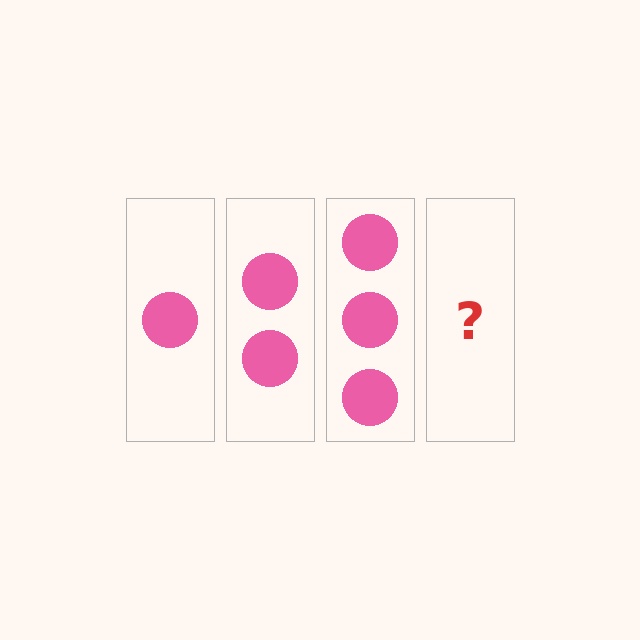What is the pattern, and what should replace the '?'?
The pattern is that each step adds one more circle. The '?' should be 4 circles.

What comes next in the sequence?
The next element should be 4 circles.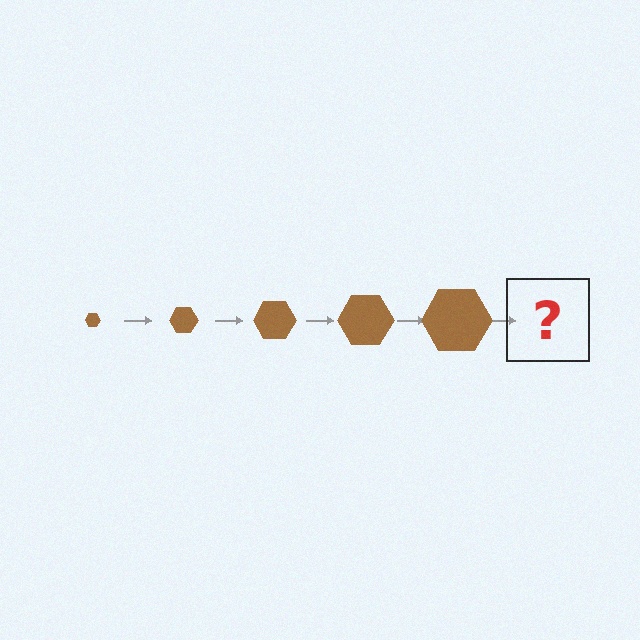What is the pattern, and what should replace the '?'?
The pattern is that the hexagon gets progressively larger each step. The '?' should be a brown hexagon, larger than the previous one.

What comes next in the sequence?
The next element should be a brown hexagon, larger than the previous one.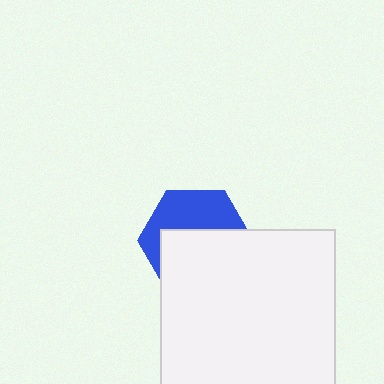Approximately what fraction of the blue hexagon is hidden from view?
Roughly 56% of the blue hexagon is hidden behind the white square.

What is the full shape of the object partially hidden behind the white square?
The partially hidden object is a blue hexagon.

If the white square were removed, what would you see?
You would see the complete blue hexagon.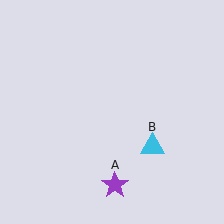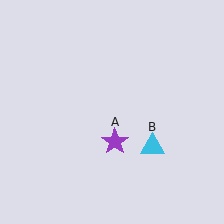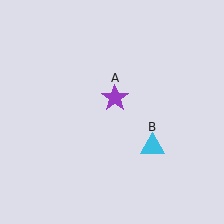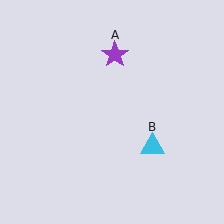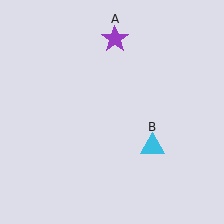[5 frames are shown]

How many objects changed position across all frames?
1 object changed position: purple star (object A).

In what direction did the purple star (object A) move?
The purple star (object A) moved up.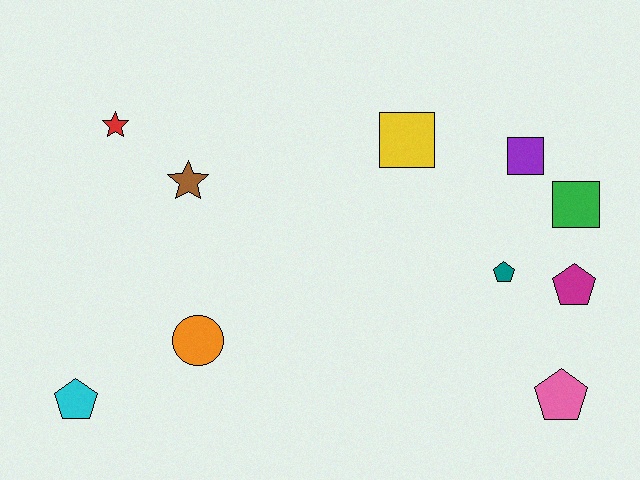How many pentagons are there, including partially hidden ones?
There are 4 pentagons.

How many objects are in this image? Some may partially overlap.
There are 10 objects.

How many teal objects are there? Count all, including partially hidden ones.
There is 1 teal object.